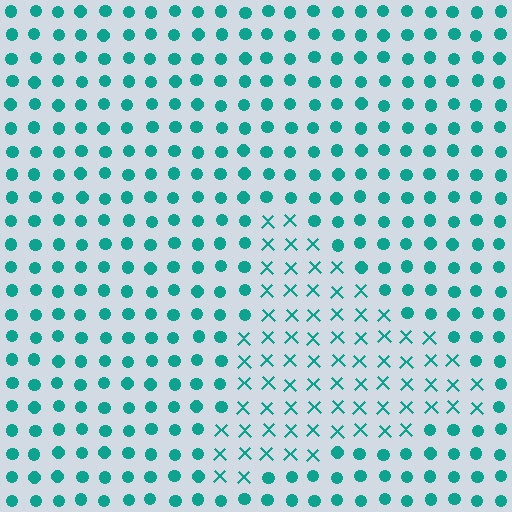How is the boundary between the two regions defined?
The boundary is defined by a change in element shape: X marks inside vs. circles outside. All elements share the same color and spacing.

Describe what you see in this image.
The image is filled with small teal elements arranged in a uniform grid. A triangle-shaped region contains X marks, while the surrounding area contains circles. The boundary is defined purely by the change in element shape.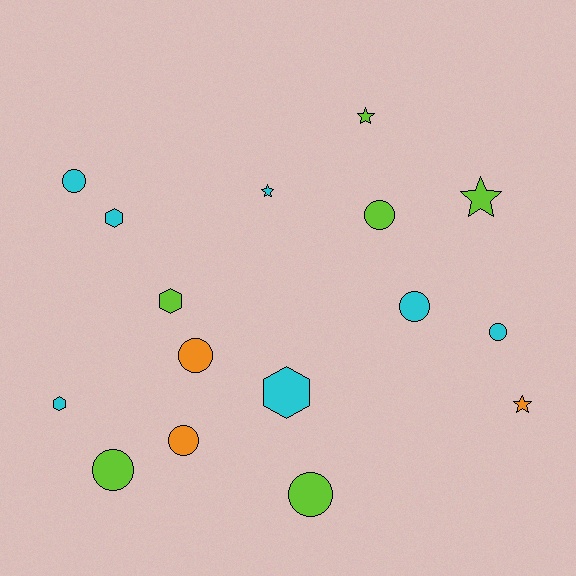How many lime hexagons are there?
There is 1 lime hexagon.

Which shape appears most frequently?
Circle, with 8 objects.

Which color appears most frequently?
Cyan, with 7 objects.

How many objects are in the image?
There are 16 objects.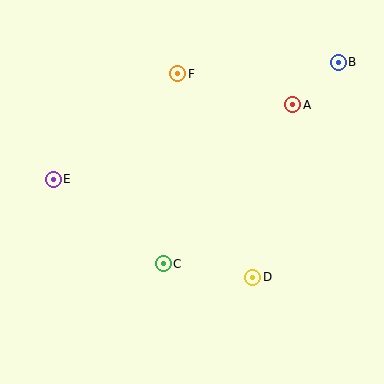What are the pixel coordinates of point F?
Point F is at (177, 74).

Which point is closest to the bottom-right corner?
Point D is closest to the bottom-right corner.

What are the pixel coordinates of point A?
Point A is at (293, 105).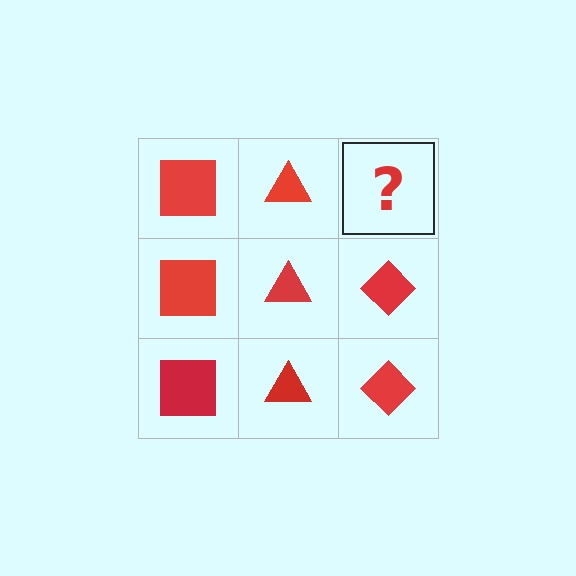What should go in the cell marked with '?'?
The missing cell should contain a red diamond.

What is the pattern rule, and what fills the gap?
The rule is that each column has a consistent shape. The gap should be filled with a red diamond.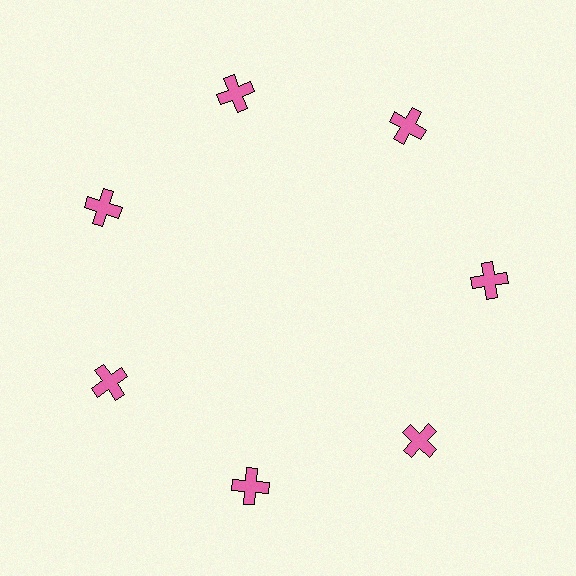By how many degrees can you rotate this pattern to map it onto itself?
The pattern maps onto itself every 51 degrees of rotation.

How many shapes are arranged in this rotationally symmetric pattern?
There are 7 shapes, arranged in 7 groups of 1.